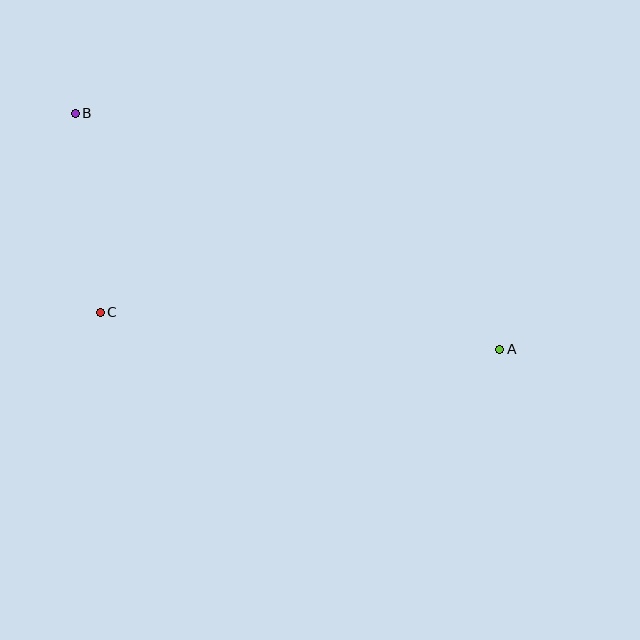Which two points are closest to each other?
Points B and C are closest to each other.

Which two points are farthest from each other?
Points A and B are farthest from each other.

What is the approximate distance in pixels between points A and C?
The distance between A and C is approximately 401 pixels.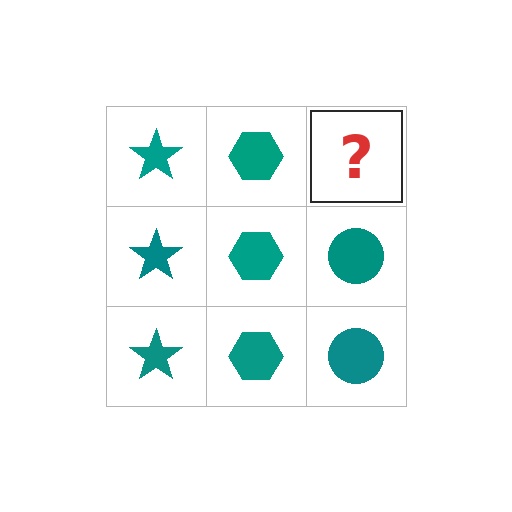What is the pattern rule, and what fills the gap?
The rule is that each column has a consistent shape. The gap should be filled with a teal circle.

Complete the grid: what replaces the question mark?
The question mark should be replaced with a teal circle.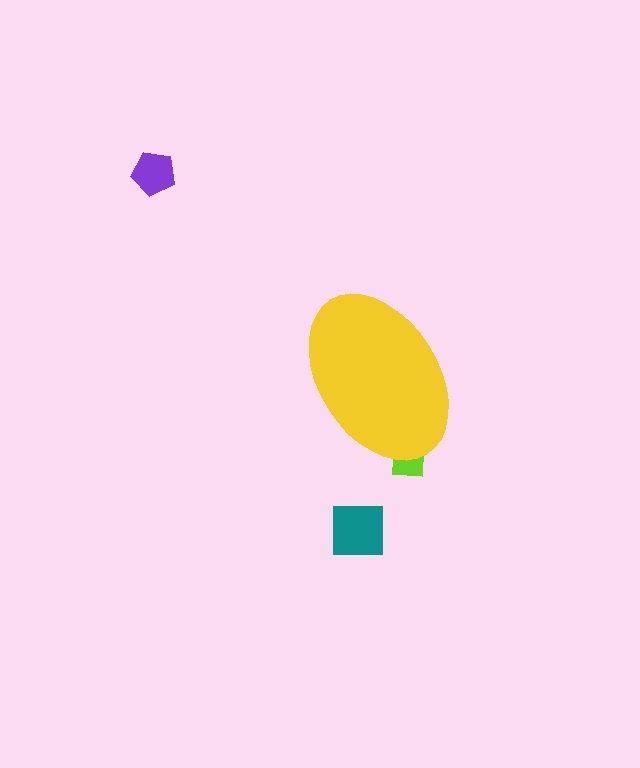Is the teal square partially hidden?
No, the teal square is fully visible.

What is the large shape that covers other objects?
A yellow ellipse.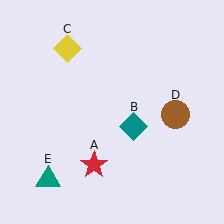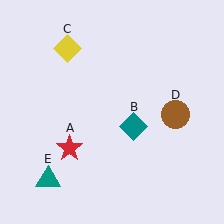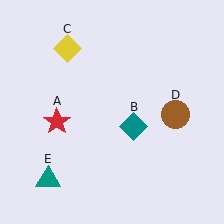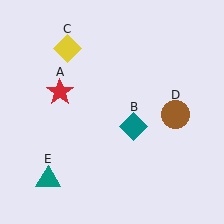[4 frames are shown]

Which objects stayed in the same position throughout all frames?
Teal diamond (object B) and yellow diamond (object C) and brown circle (object D) and teal triangle (object E) remained stationary.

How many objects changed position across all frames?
1 object changed position: red star (object A).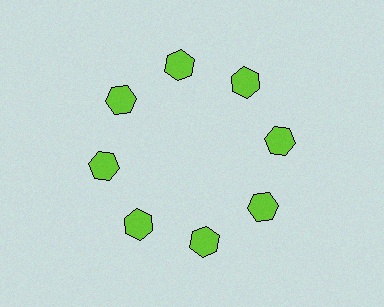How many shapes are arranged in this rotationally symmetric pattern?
There are 8 shapes, arranged in 8 groups of 1.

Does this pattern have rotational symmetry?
Yes, this pattern has 8-fold rotational symmetry. It looks the same after rotating 45 degrees around the center.